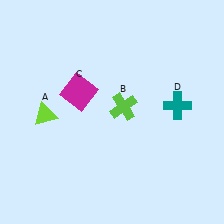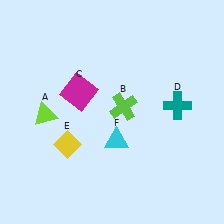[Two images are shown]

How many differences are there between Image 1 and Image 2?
There are 2 differences between the two images.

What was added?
A yellow diamond (E), a cyan triangle (F) were added in Image 2.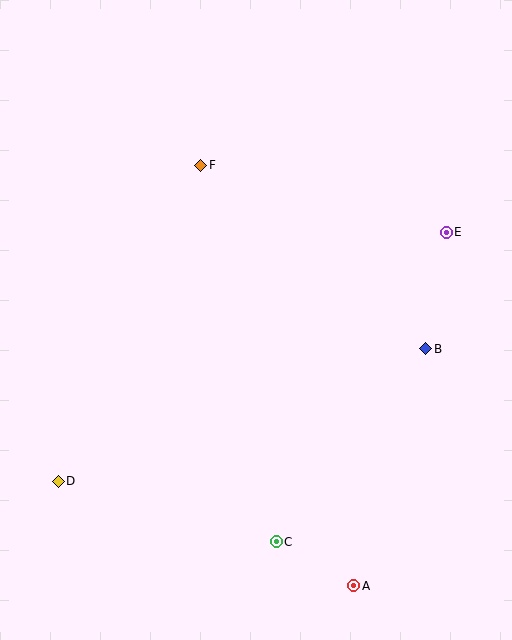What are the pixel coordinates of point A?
Point A is at (354, 586).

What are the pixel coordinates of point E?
Point E is at (446, 232).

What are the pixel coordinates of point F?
Point F is at (201, 165).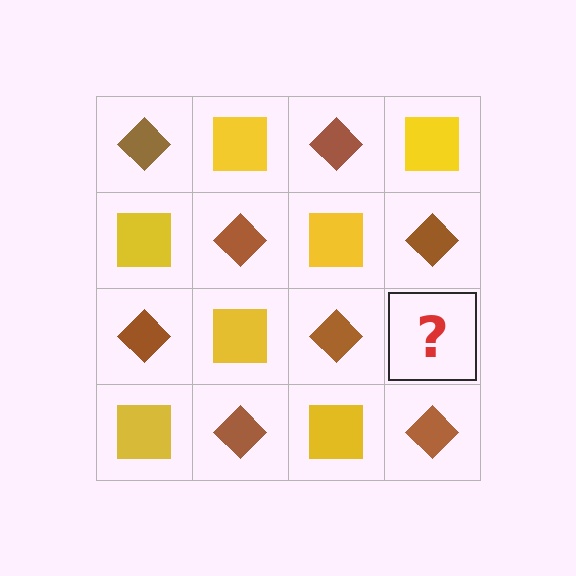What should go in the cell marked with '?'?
The missing cell should contain a yellow square.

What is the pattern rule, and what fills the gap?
The rule is that it alternates brown diamond and yellow square in a checkerboard pattern. The gap should be filled with a yellow square.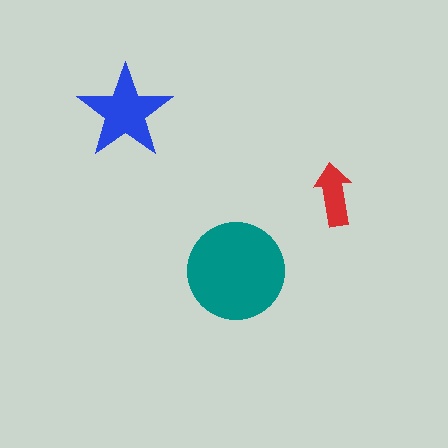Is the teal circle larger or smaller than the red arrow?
Larger.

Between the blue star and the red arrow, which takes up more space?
The blue star.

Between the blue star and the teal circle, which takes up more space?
The teal circle.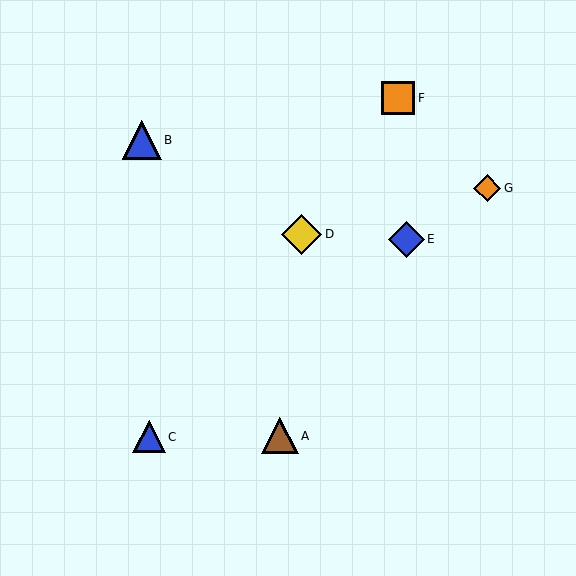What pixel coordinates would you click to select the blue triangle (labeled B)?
Click at (142, 140) to select the blue triangle B.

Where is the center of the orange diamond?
The center of the orange diamond is at (487, 188).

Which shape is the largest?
The yellow diamond (labeled D) is the largest.